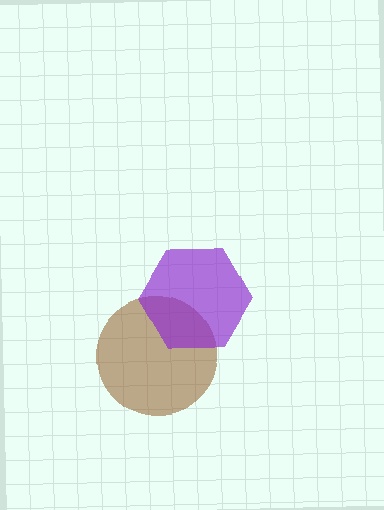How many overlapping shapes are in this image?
There are 2 overlapping shapes in the image.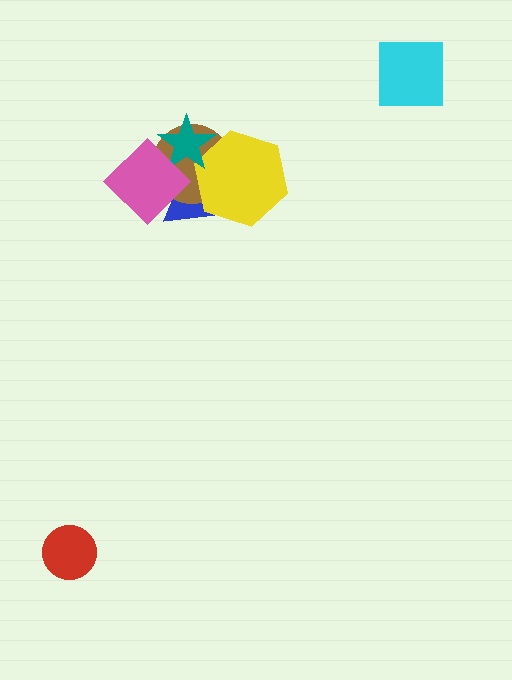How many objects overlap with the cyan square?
0 objects overlap with the cyan square.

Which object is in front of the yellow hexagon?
The teal star is in front of the yellow hexagon.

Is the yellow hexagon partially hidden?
Yes, it is partially covered by another shape.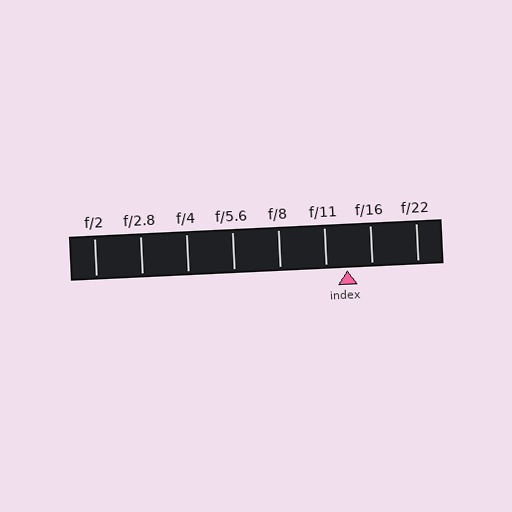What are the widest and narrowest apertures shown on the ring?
The widest aperture shown is f/2 and the narrowest is f/22.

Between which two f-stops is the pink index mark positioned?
The index mark is between f/11 and f/16.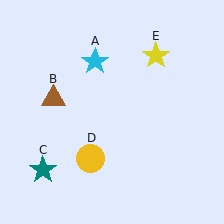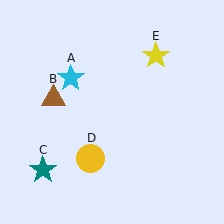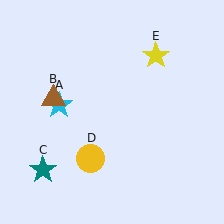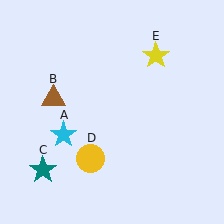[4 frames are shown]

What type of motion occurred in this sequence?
The cyan star (object A) rotated counterclockwise around the center of the scene.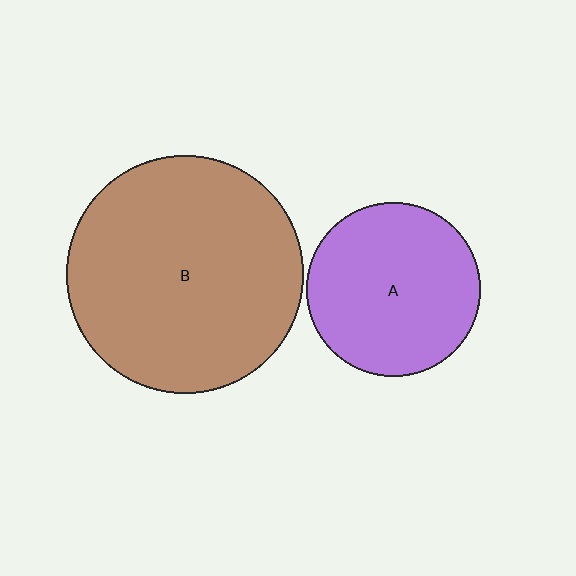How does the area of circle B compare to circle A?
Approximately 1.9 times.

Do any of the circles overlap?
No, none of the circles overlap.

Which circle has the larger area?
Circle B (brown).